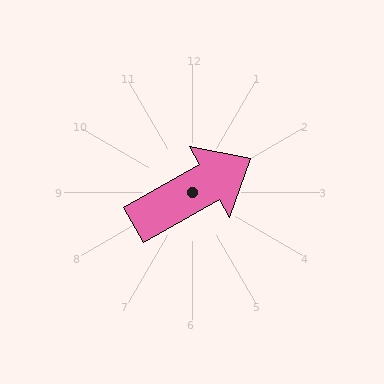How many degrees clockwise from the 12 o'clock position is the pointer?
Approximately 60 degrees.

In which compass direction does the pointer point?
Northeast.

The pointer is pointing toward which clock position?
Roughly 2 o'clock.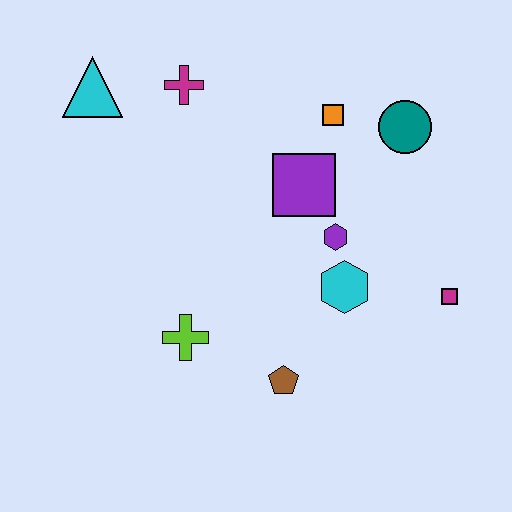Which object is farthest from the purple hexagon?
The cyan triangle is farthest from the purple hexagon.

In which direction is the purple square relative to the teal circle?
The purple square is to the left of the teal circle.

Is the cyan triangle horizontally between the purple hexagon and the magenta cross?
No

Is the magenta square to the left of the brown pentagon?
No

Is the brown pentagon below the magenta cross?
Yes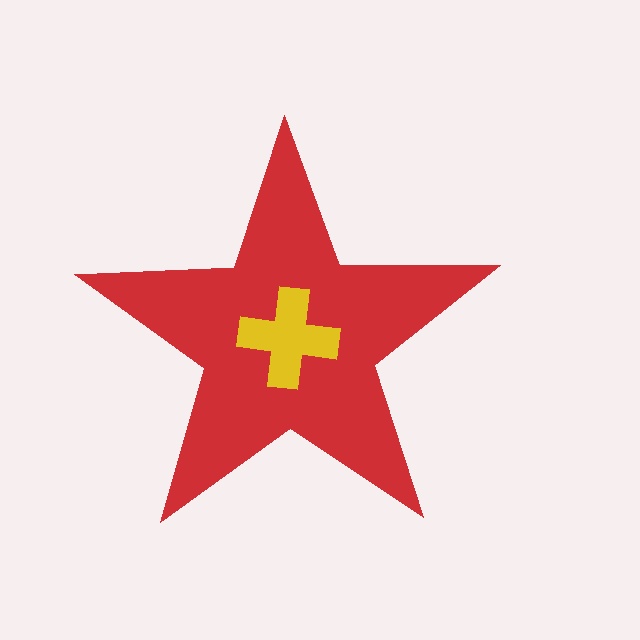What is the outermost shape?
The red star.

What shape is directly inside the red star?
The yellow cross.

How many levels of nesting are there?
2.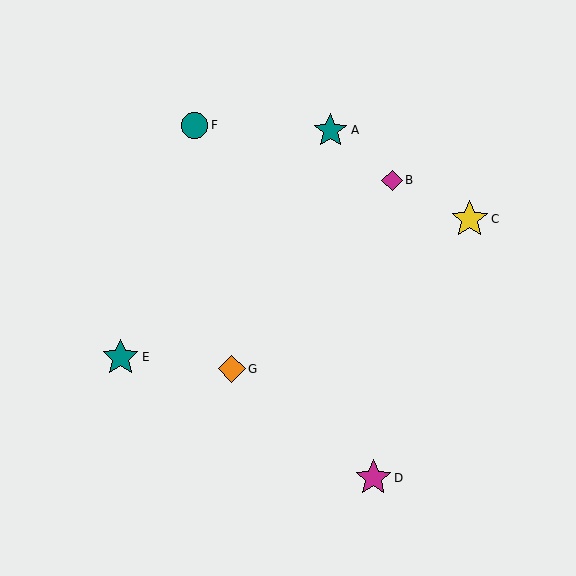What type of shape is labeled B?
Shape B is a magenta diamond.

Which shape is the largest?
The yellow star (labeled C) is the largest.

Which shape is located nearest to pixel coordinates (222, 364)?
The orange diamond (labeled G) at (232, 369) is nearest to that location.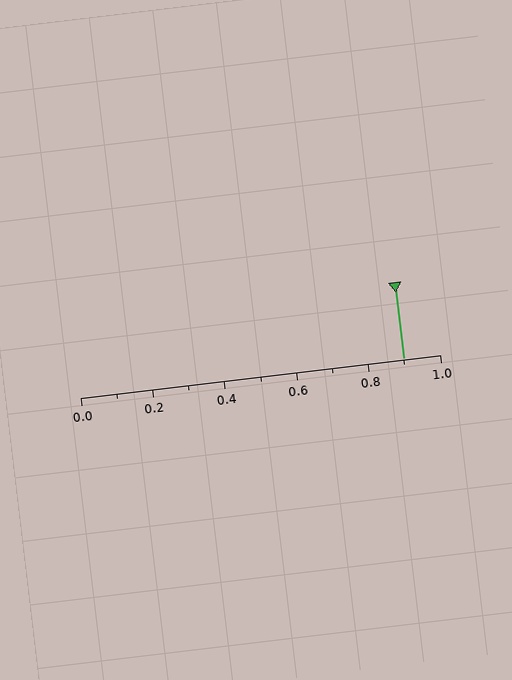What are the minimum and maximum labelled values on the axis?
The axis runs from 0.0 to 1.0.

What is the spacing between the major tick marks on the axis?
The major ticks are spaced 0.2 apart.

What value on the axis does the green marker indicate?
The marker indicates approximately 0.9.